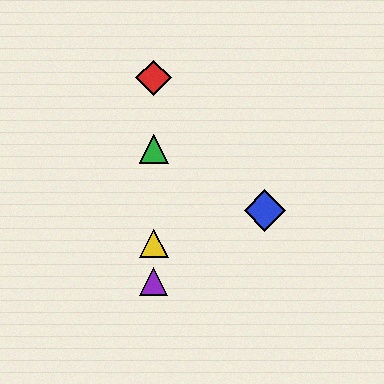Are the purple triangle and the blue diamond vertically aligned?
No, the purple triangle is at x≈154 and the blue diamond is at x≈265.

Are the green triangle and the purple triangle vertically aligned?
Yes, both are at x≈154.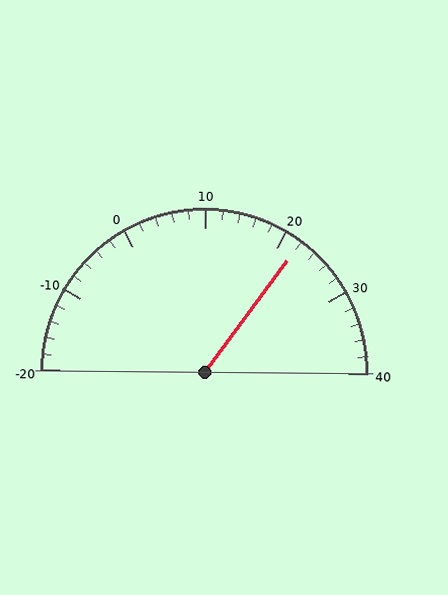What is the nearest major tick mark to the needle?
The nearest major tick mark is 20.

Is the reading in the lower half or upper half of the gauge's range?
The reading is in the upper half of the range (-20 to 40).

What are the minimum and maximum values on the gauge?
The gauge ranges from -20 to 40.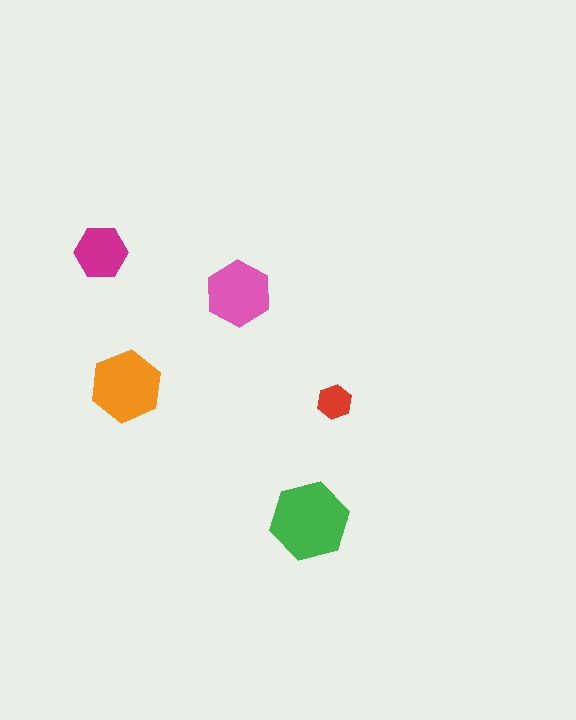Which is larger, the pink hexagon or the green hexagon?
The green one.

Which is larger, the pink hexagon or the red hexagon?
The pink one.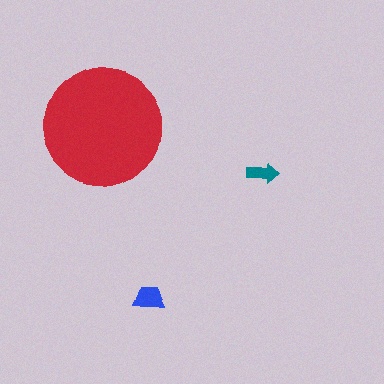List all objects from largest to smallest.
The red circle, the blue trapezoid, the teal arrow.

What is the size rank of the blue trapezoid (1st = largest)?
2nd.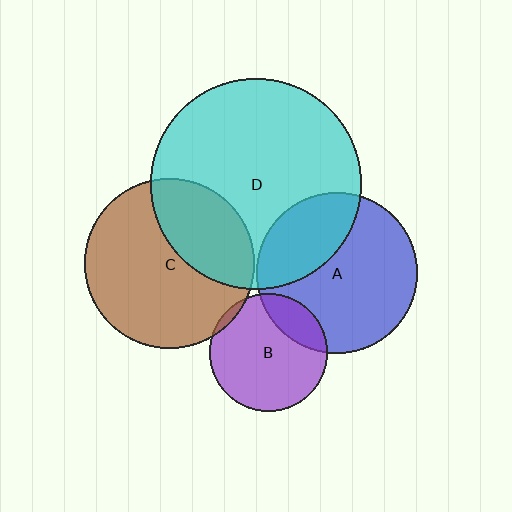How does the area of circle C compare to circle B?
Approximately 2.1 times.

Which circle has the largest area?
Circle D (cyan).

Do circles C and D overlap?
Yes.